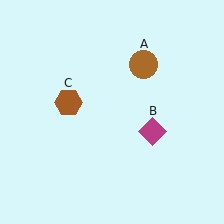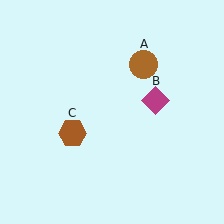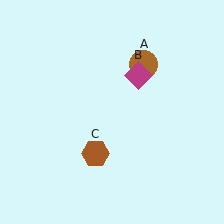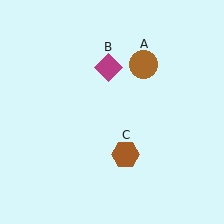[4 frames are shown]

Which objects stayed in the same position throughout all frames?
Brown circle (object A) remained stationary.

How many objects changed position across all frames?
2 objects changed position: magenta diamond (object B), brown hexagon (object C).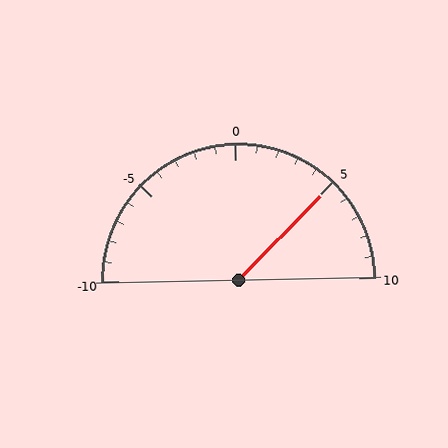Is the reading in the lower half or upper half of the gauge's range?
The reading is in the upper half of the range (-10 to 10).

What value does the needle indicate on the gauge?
The needle indicates approximately 5.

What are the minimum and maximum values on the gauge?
The gauge ranges from -10 to 10.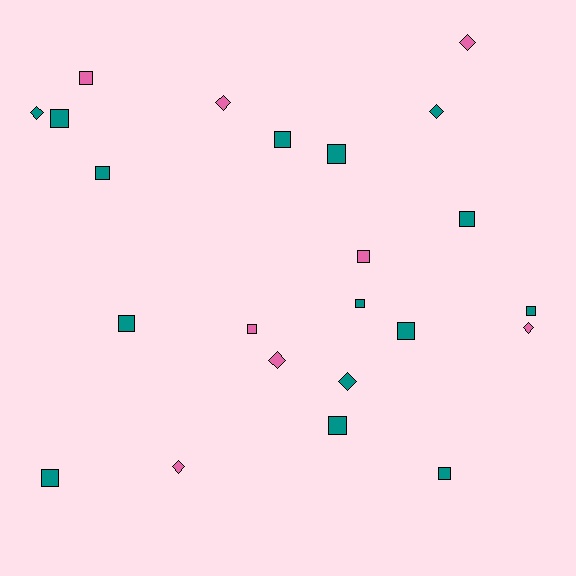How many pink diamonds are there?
There are 5 pink diamonds.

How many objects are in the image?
There are 23 objects.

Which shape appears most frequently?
Square, with 15 objects.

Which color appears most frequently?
Teal, with 15 objects.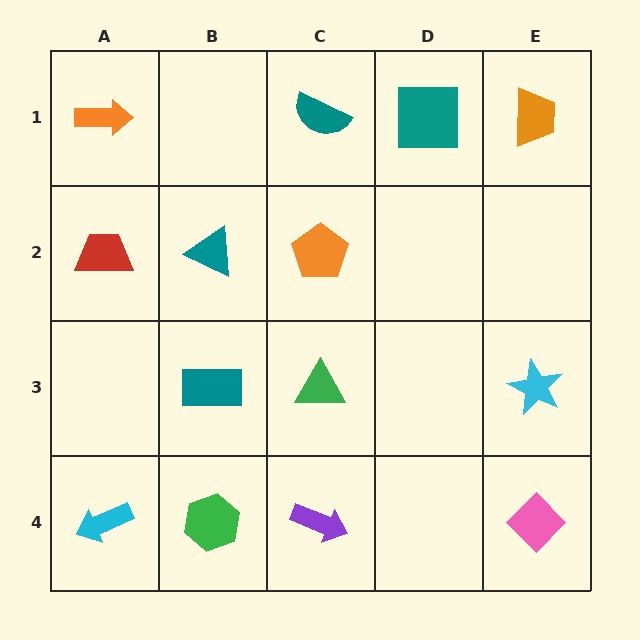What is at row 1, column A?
An orange arrow.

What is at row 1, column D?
A teal square.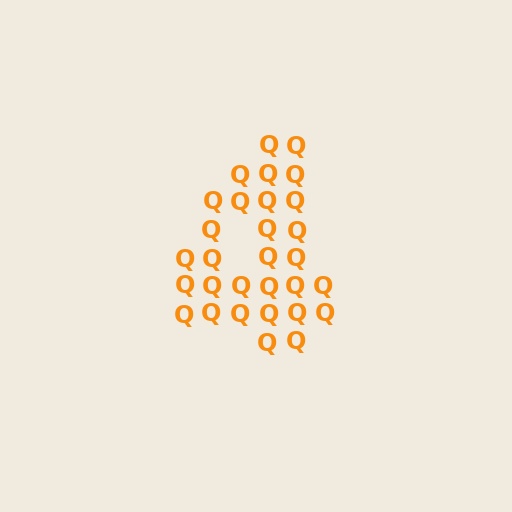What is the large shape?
The large shape is the digit 4.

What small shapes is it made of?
It is made of small letter Q's.